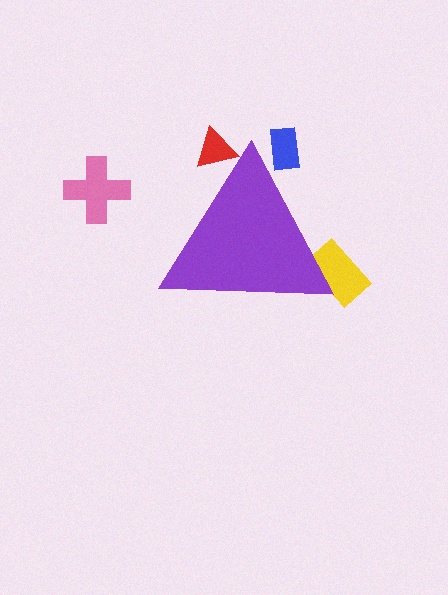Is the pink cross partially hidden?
No, the pink cross is fully visible.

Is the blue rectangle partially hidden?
Yes, the blue rectangle is partially hidden behind the purple triangle.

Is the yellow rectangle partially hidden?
Yes, the yellow rectangle is partially hidden behind the purple triangle.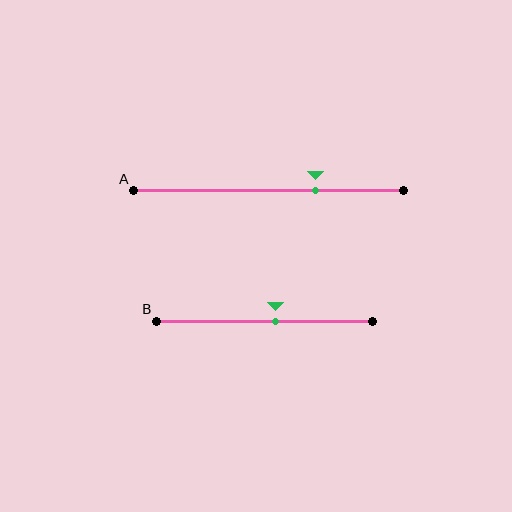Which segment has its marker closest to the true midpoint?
Segment B has its marker closest to the true midpoint.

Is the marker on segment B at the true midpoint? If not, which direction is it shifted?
No, the marker on segment B is shifted to the right by about 5% of the segment length.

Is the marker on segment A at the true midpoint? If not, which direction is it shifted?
No, the marker on segment A is shifted to the right by about 17% of the segment length.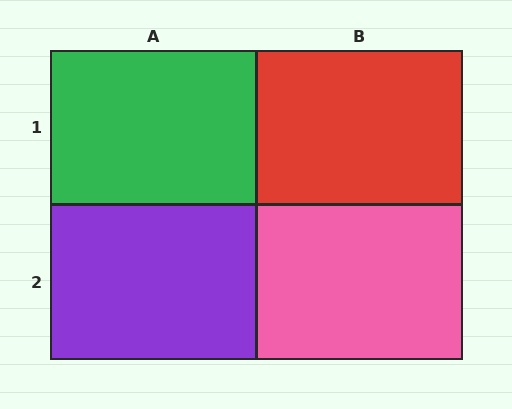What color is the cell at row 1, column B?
Red.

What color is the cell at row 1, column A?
Green.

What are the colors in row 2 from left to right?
Purple, pink.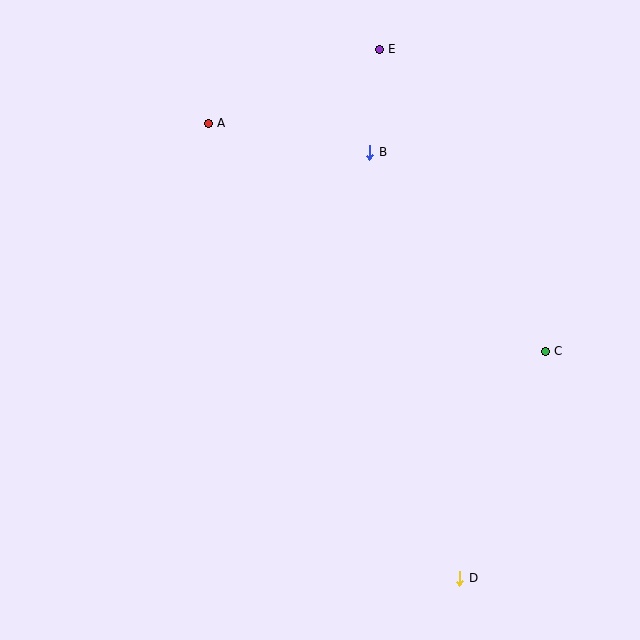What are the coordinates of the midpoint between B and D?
The midpoint between B and D is at (415, 365).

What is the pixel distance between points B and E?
The distance between B and E is 103 pixels.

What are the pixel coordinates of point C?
Point C is at (545, 351).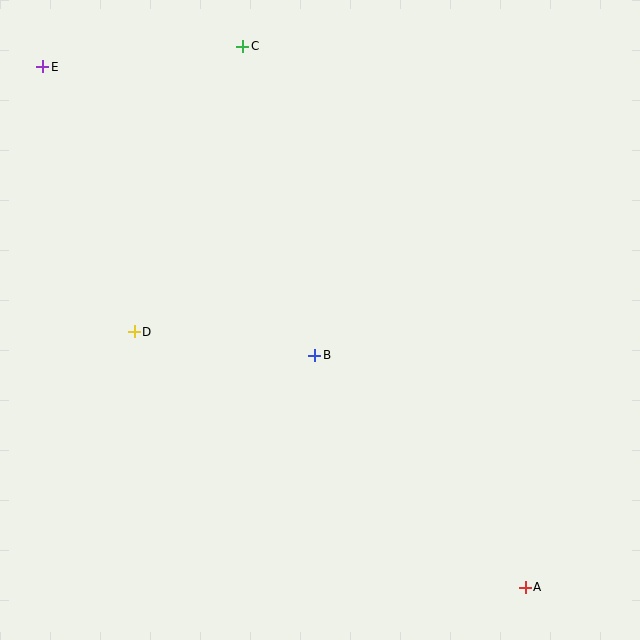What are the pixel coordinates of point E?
Point E is at (43, 67).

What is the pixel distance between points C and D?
The distance between C and D is 306 pixels.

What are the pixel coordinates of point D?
Point D is at (134, 332).